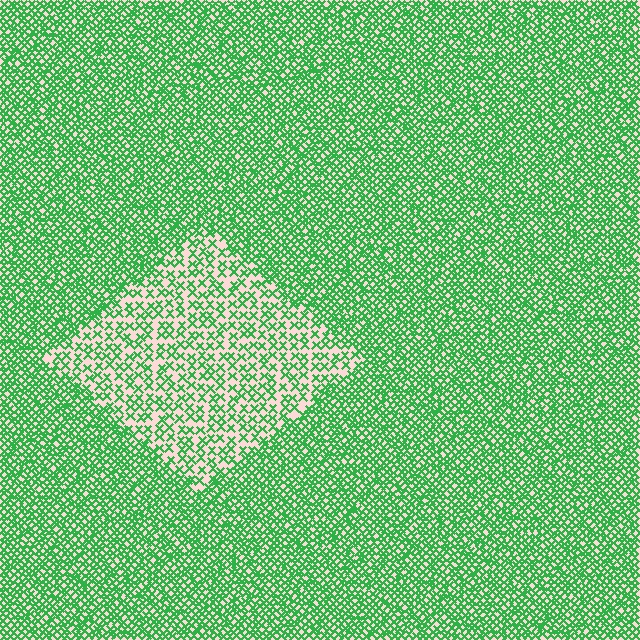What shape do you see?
I see a diamond.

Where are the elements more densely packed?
The elements are more densely packed outside the diamond boundary.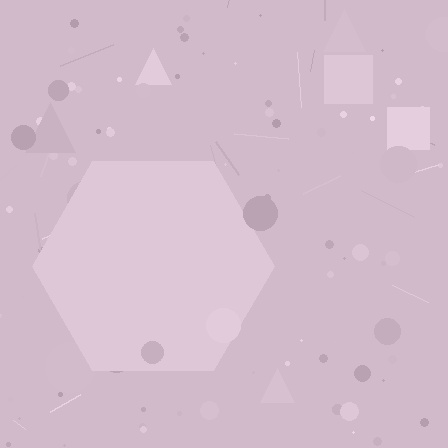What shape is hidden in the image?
A hexagon is hidden in the image.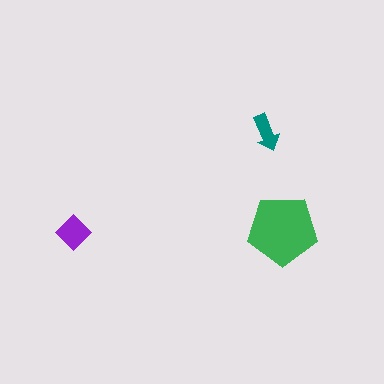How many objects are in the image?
There are 3 objects in the image.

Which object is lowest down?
The purple diamond is bottommost.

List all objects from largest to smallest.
The green pentagon, the purple diamond, the teal arrow.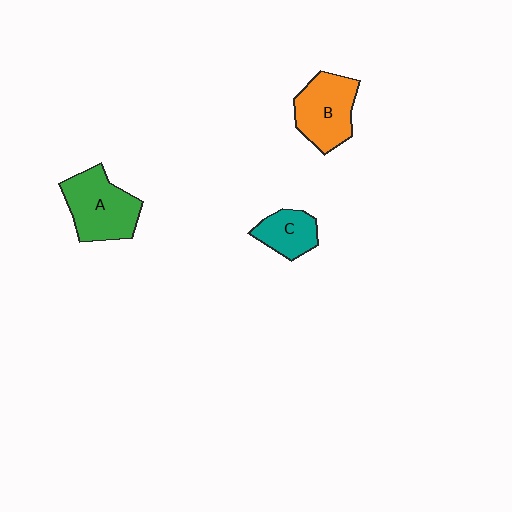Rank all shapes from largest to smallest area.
From largest to smallest: A (green), B (orange), C (teal).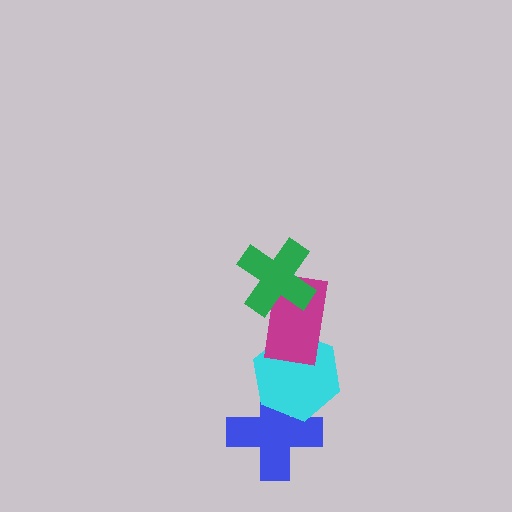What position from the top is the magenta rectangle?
The magenta rectangle is 2nd from the top.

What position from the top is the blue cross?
The blue cross is 4th from the top.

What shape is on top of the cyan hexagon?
The magenta rectangle is on top of the cyan hexagon.